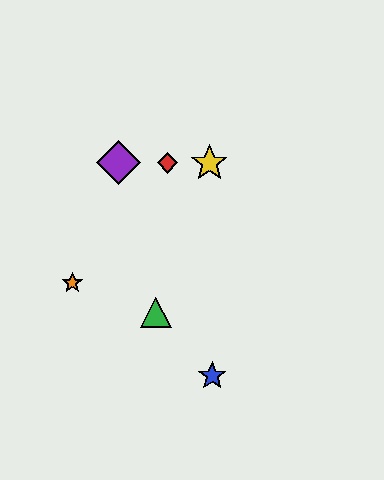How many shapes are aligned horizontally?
3 shapes (the red diamond, the yellow star, the purple diamond) are aligned horizontally.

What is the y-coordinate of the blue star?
The blue star is at y≈376.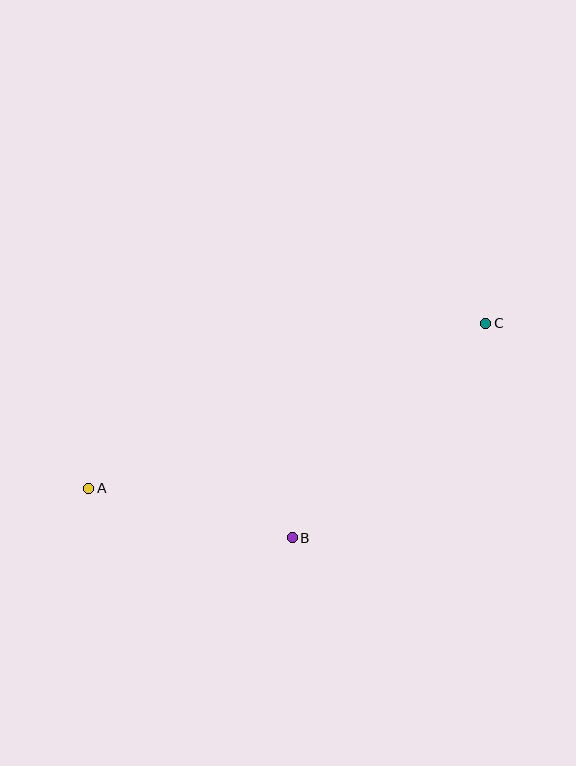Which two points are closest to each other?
Points A and B are closest to each other.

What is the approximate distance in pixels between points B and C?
The distance between B and C is approximately 289 pixels.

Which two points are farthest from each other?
Points A and C are farthest from each other.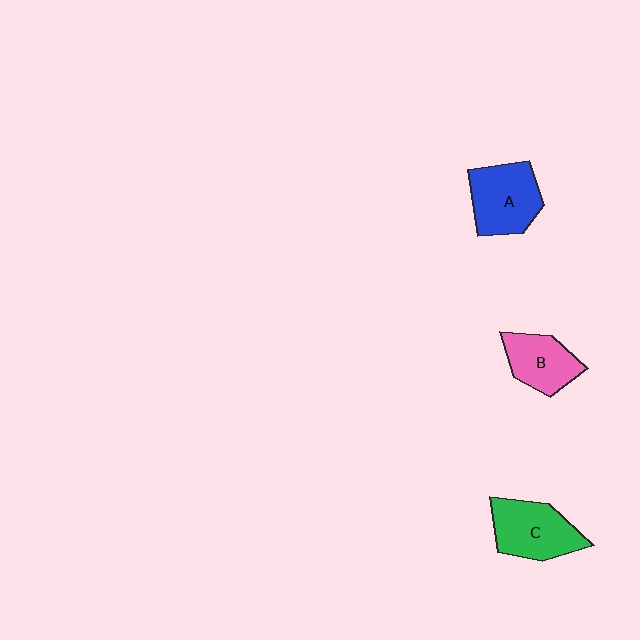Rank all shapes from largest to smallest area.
From largest to smallest: C (green), A (blue), B (pink).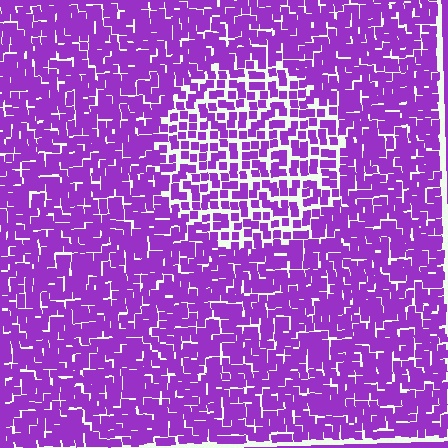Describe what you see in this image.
The image contains small purple elements arranged at two different densities. A circle-shaped region is visible where the elements are less densely packed than the surrounding area.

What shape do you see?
I see a circle.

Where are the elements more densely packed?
The elements are more densely packed outside the circle boundary.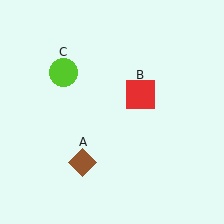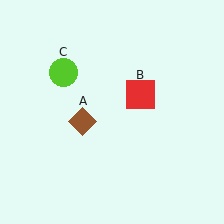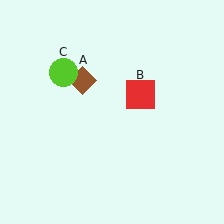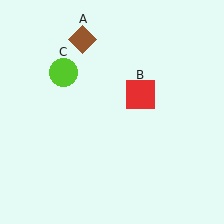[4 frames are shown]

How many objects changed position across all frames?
1 object changed position: brown diamond (object A).